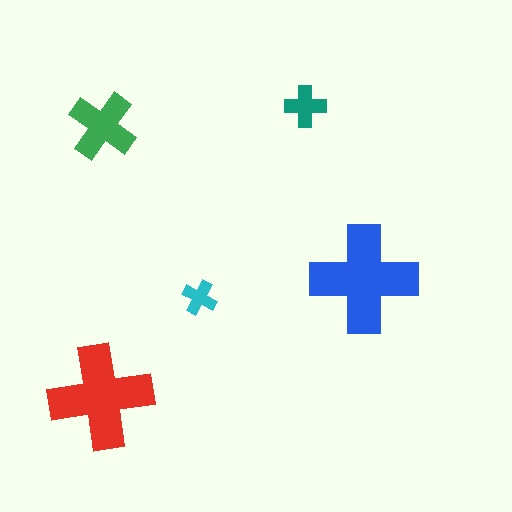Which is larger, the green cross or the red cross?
The red one.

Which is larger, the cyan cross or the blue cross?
The blue one.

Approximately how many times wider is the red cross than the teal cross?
About 2.5 times wider.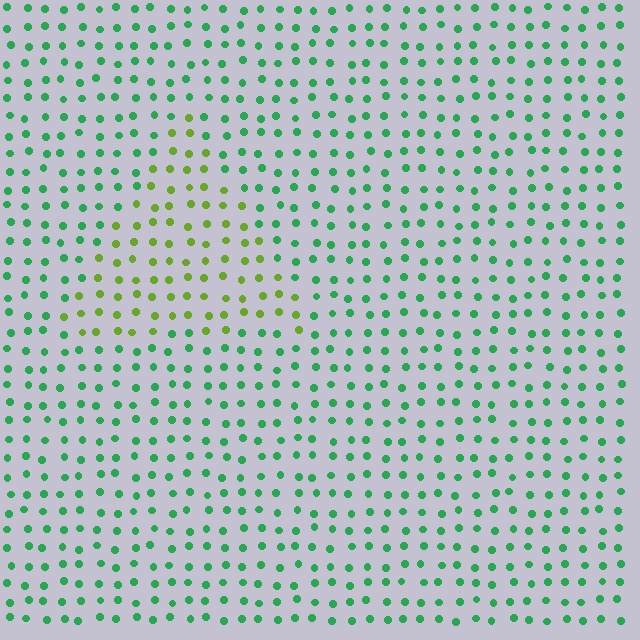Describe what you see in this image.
The image is filled with small green elements in a uniform arrangement. A triangle-shaped region is visible where the elements are tinted to a slightly different hue, forming a subtle color boundary.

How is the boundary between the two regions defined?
The boundary is defined purely by a slight shift in hue (about 49 degrees). Spacing, size, and orientation are identical on both sides.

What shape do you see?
I see a triangle.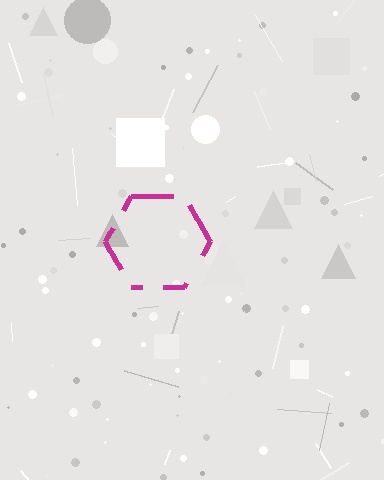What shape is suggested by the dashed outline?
The dashed outline suggests a hexagon.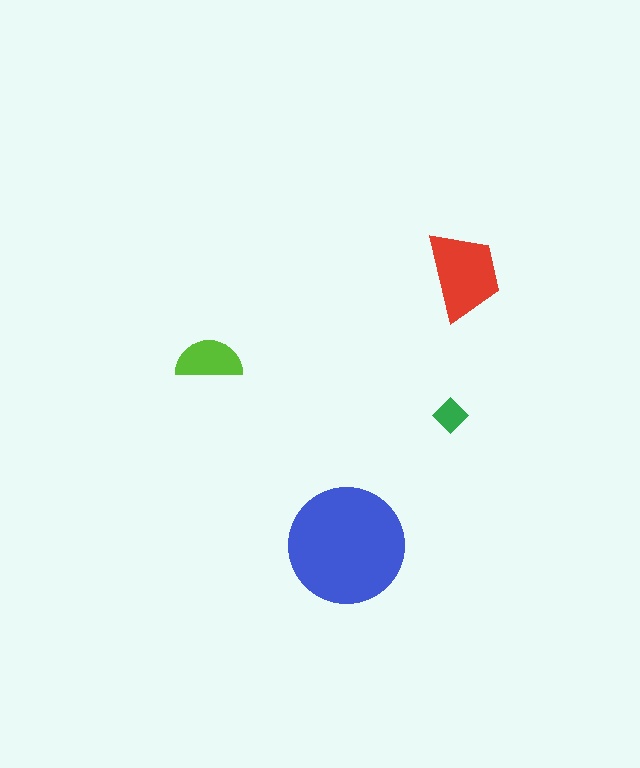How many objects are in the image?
There are 4 objects in the image.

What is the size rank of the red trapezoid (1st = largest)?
2nd.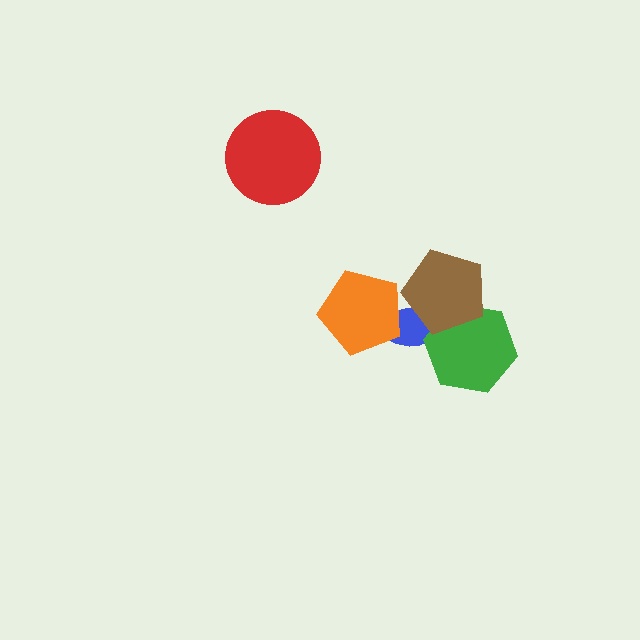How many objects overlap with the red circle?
0 objects overlap with the red circle.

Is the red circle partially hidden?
No, no other shape covers it.